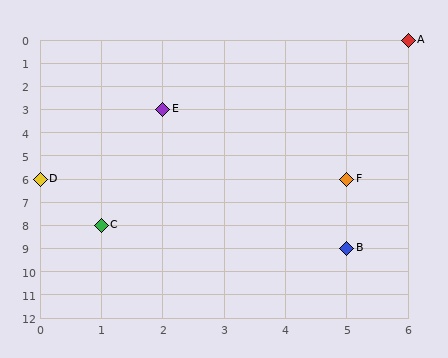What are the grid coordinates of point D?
Point D is at grid coordinates (0, 6).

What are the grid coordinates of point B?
Point B is at grid coordinates (5, 9).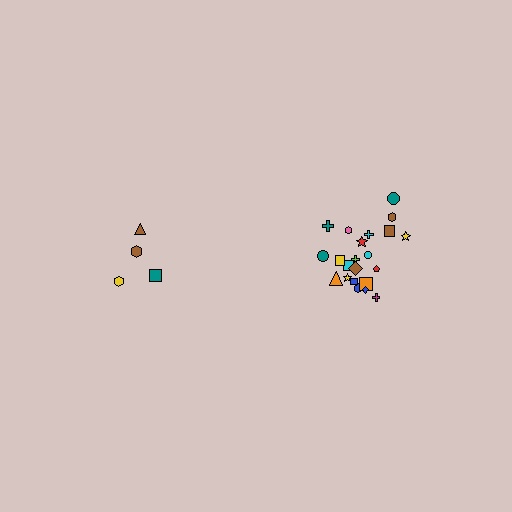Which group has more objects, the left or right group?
The right group.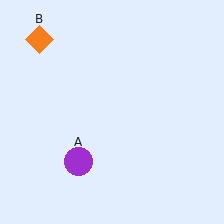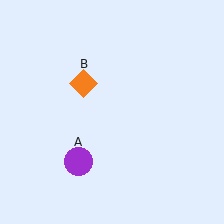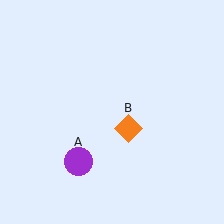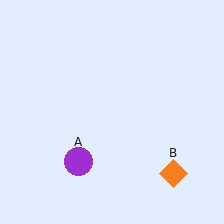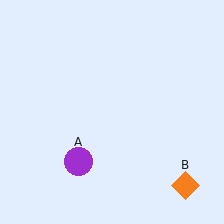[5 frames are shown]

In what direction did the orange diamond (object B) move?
The orange diamond (object B) moved down and to the right.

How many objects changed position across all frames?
1 object changed position: orange diamond (object B).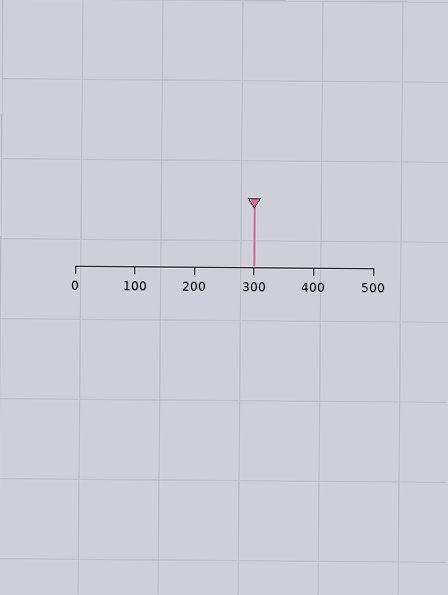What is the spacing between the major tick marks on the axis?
The major ticks are spaced 100 apart.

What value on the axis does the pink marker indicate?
The marker indicates approximately 300.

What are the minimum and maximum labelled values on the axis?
The axis runs from 0 to 500.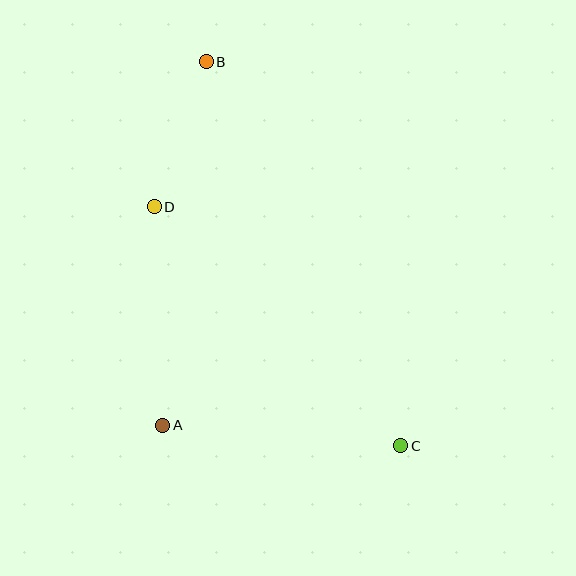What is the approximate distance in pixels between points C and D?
The distance between C and D is approximately 343 pixels.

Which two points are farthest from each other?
Points B and C are farthest from each other.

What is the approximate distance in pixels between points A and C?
The distance between A and C is approximately 239 pixels.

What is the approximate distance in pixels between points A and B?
The distance between A and B is approximately 366 pixels.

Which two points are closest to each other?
Points B and D are closest to each other.